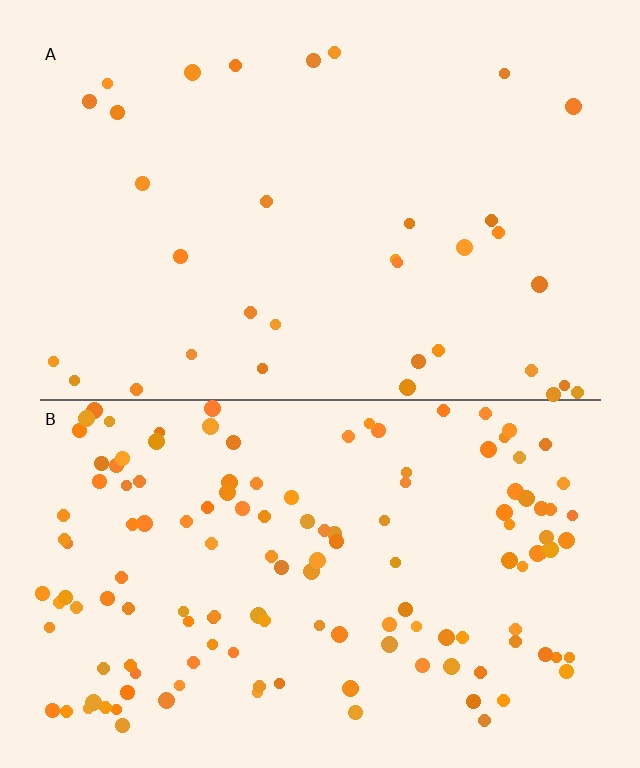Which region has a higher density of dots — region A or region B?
B (the bottom).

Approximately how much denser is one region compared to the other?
Approximately 4.0× — region B over region A.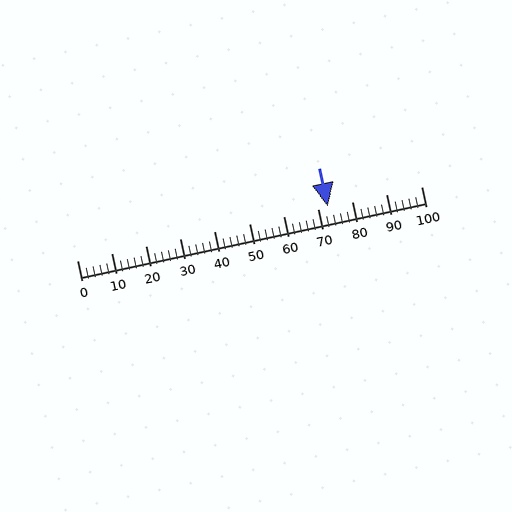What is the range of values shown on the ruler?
The ruler shows values from 0 to 100.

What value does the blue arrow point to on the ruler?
The blue arrow points to approximately 73.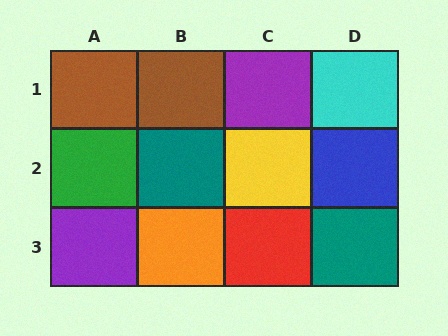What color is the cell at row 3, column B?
Orange.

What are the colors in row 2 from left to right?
Green, teal, yellow, blue.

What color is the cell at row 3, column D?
Teal.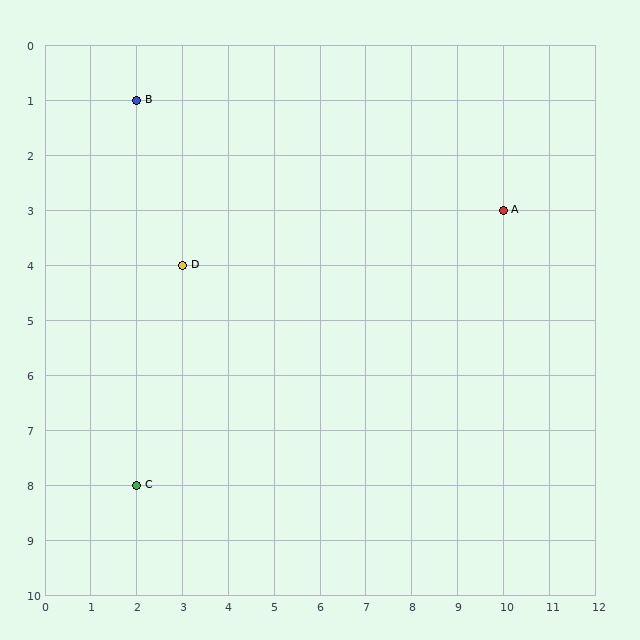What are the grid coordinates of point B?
Point B is at grid coordinates (2, 1).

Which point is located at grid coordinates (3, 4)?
Point D is at (3, 4).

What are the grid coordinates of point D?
Point D is at grid coordinates (3, 4).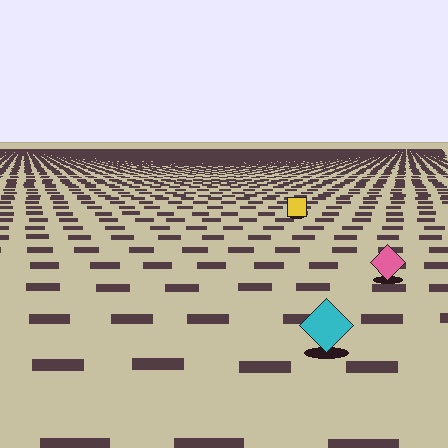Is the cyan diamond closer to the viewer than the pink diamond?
Yes. The cyan diamond is closer — you can tell from the texture gradient: the ground texture is coarser near it.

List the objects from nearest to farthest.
From nearest to farthest: the cyan diamond, the pink diamond, the yellow square.